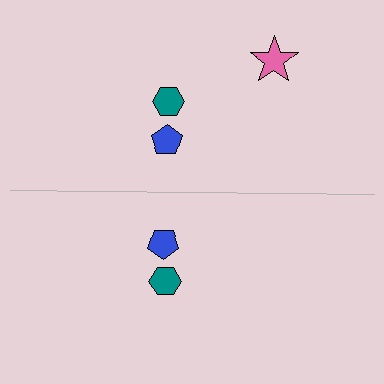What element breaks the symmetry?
A pink star is missing from the bottom side.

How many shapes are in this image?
There are 5 shapes in this image.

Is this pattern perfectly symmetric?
No, the pattern is not perfectly symmetric. A pink star is missing from the bottom side.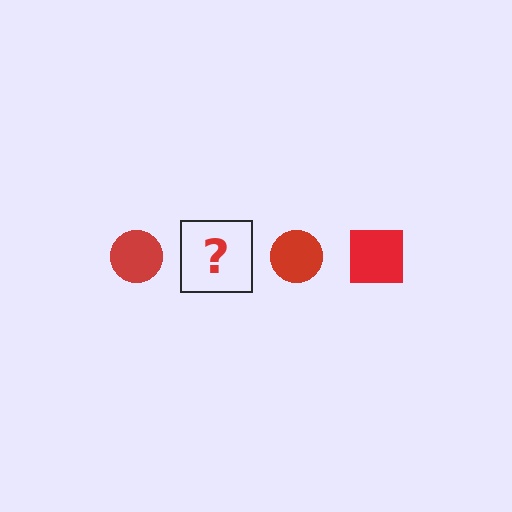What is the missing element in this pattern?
The missing element is a red square.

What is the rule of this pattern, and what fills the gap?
The rule is that the pattern cycles through circle, square shapes in red. The gap should be filled with a red square.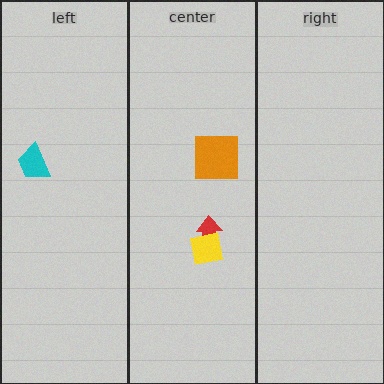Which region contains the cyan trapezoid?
The left region.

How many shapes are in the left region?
1.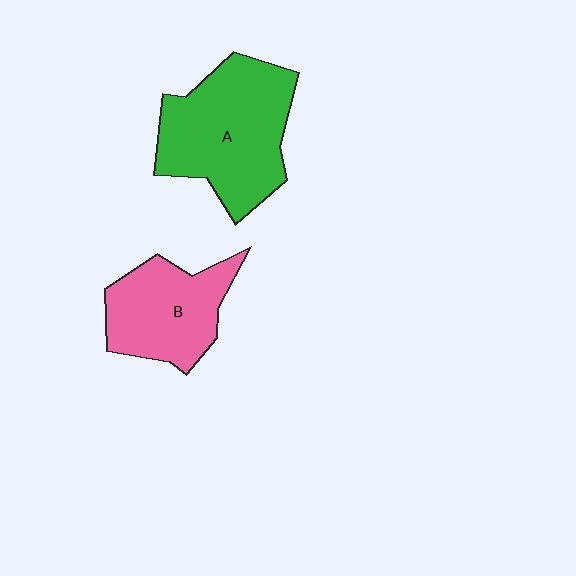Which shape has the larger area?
Shape A (green).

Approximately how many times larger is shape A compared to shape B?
Approximately 1.4 times.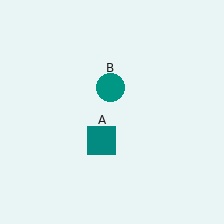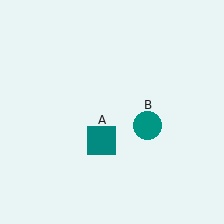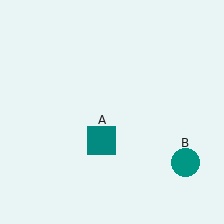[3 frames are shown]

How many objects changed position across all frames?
1 object changed position: teal circle (object B).